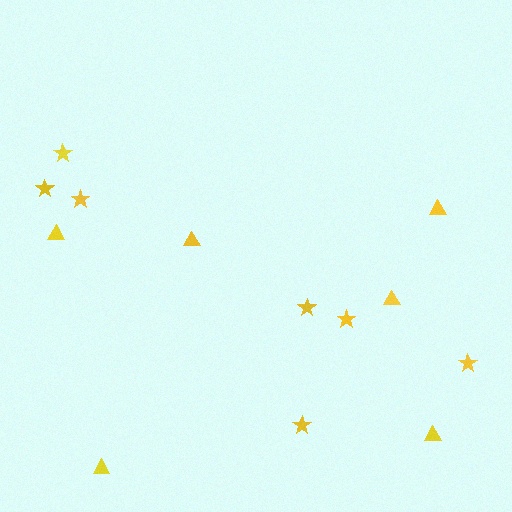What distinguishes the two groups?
There are 2 groups: one group of stars (7) and one group of triangles (6).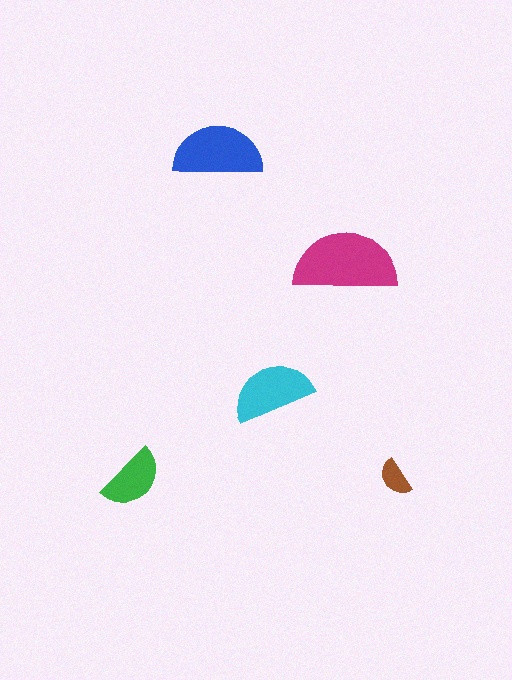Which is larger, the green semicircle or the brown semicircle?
The green one.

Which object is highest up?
The blue semicircle is topmost.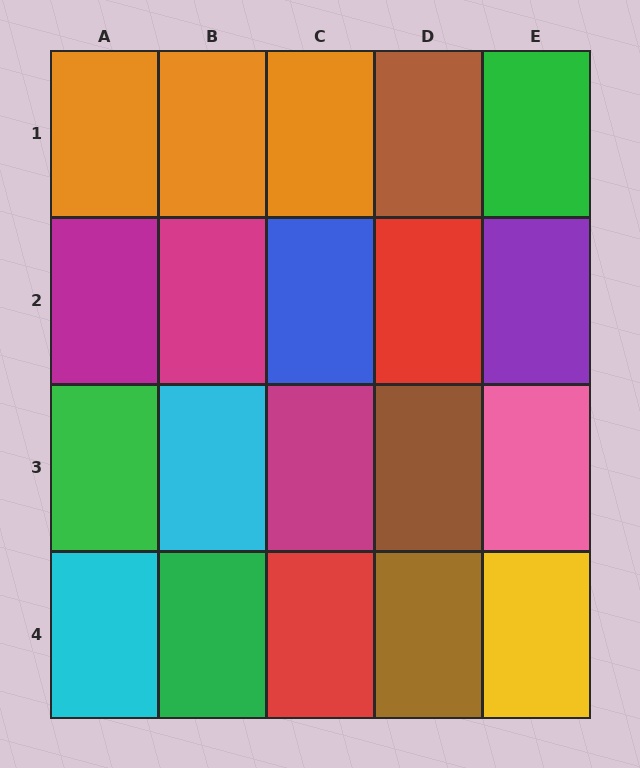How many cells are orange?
3 cells are orange.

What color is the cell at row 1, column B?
Orange.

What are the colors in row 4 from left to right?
Cyan, green, red, brown, yellow.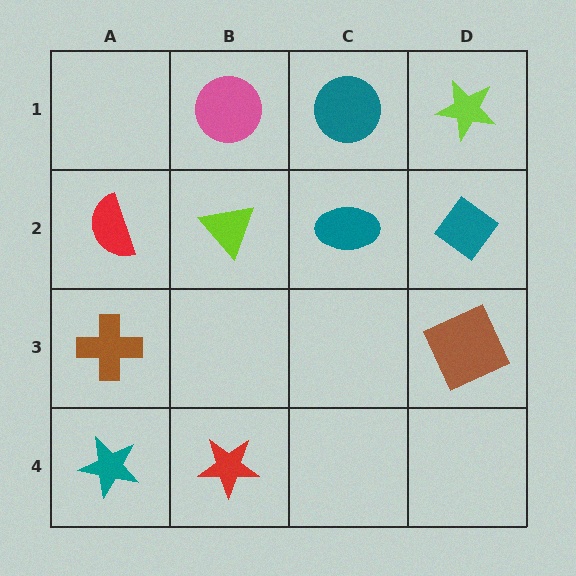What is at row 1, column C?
A teal circle.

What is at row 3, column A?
A brown cross.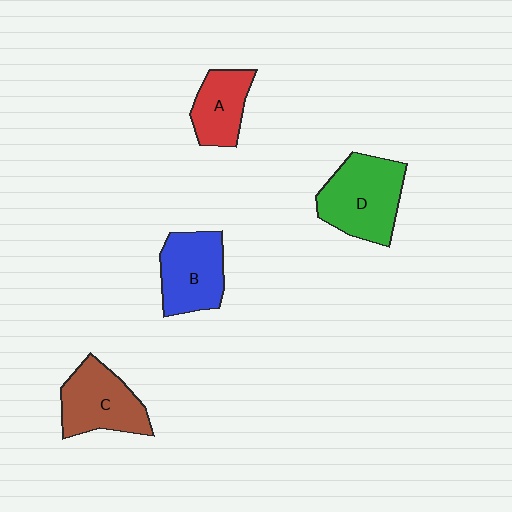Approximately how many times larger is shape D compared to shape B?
Approximately 1.2 times.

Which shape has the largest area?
Shape D (green).